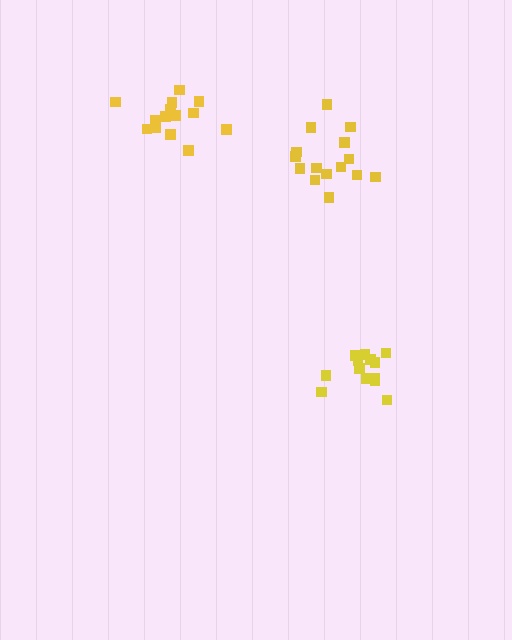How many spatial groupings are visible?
There are 3 spatial groupings.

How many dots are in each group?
Group 1: 14 dots, Group 2: 15 dots, Group 3: 13 dots (42 total).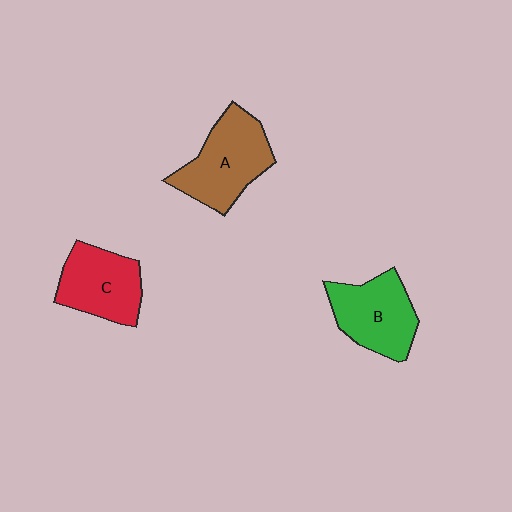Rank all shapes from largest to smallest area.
From largest to smallest: A (brown), B (green), C (red).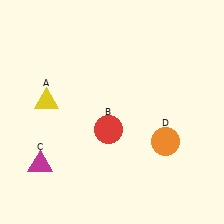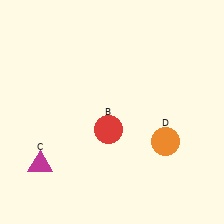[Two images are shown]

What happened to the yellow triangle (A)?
The yellow triangle (A) was removed in Image 2. It was in the top-left area of Image 1.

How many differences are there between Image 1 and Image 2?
There is 1 difference between the two images.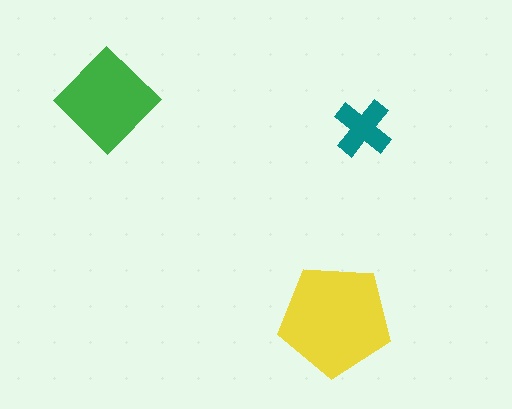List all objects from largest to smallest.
The yellow pentagon, the green diamond, the teal cross.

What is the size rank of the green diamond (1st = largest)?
2nd.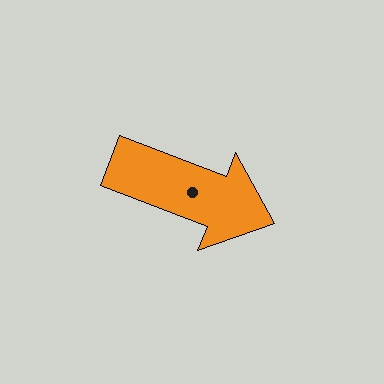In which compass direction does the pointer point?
East.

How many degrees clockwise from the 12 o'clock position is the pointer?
Approximately 111 degrees.